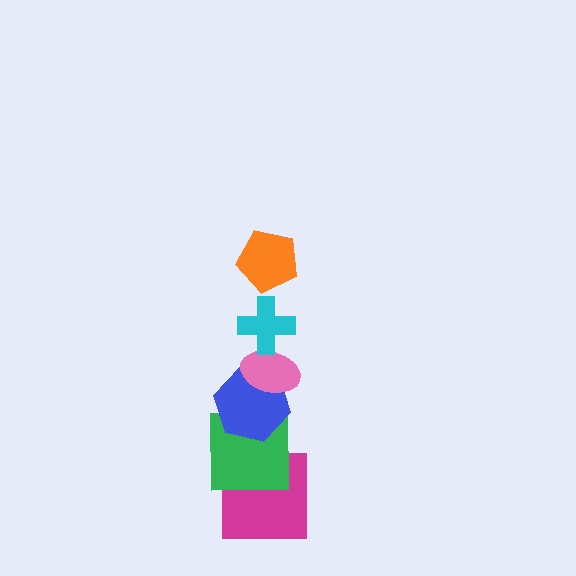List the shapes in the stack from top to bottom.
From top to bottom: the orange pentagon, the cyan cross, the pink ellipse, the blue hexagon, the green square, the magenta square.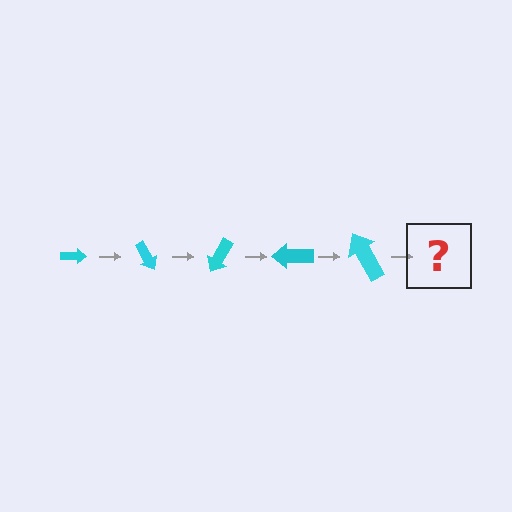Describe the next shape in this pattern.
It should be an arrow, larger than the previous one and rotated 300 degrees from the start.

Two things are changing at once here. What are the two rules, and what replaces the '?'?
The two rules are that the arrow grows larger each step and it rotates 60 degrees each step. The '?' should be an arrow, larger than the previous one and rotated 300 degrees from the start.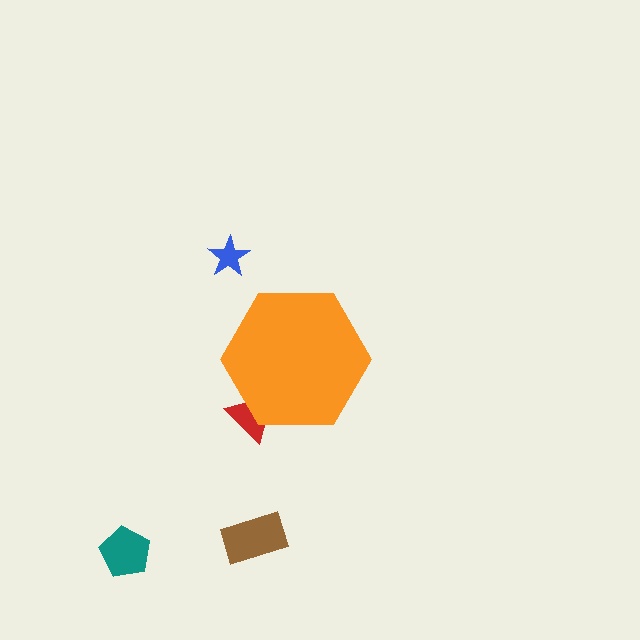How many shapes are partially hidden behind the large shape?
1 shape is partially hidden.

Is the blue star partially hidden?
No, the blue star is fully visible.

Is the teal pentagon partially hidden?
No, the teal pentagon is fully visible.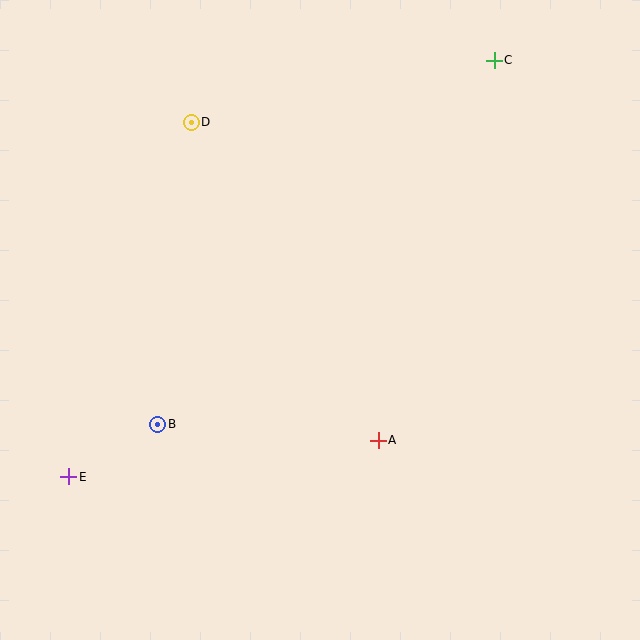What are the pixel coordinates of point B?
Point B is at (158, 424).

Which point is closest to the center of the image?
Point A at (378, 440) is closest to the center.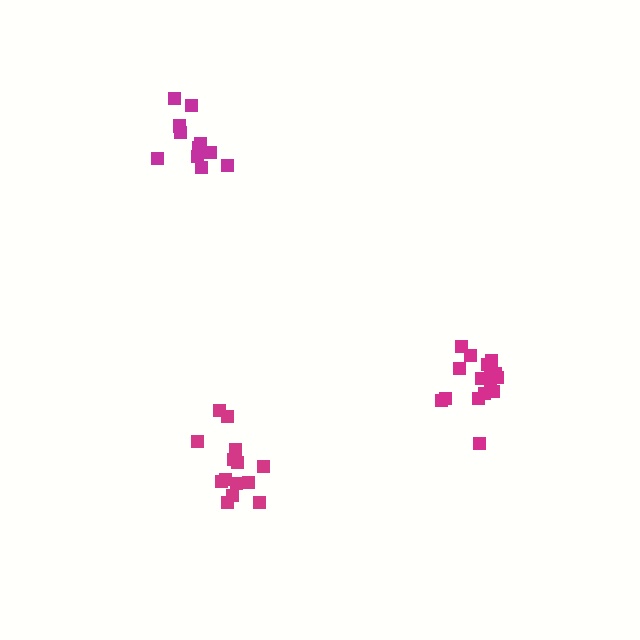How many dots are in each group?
Group 1: 14 dots, Group 2: 16 dots, Group 3: 12 dots (42 total).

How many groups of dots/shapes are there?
There are 3 groups.